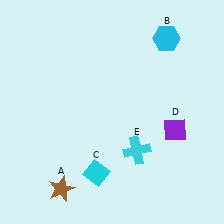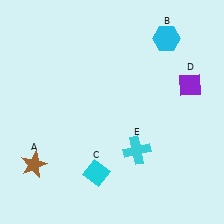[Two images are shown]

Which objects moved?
The objects that moved are: the brown star (A), the purple diamond (D).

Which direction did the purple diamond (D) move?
The purple diamond (D) moved up.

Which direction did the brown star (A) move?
The brown star (A) moved left.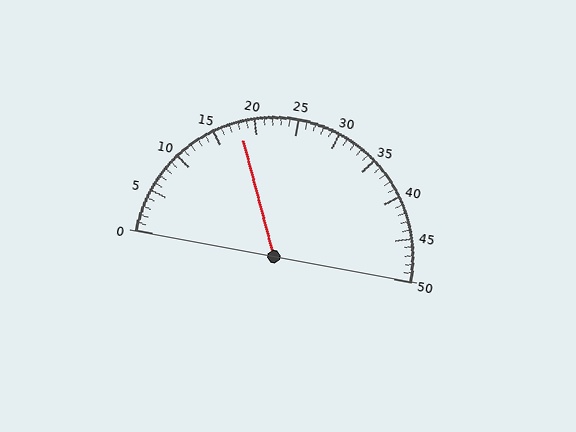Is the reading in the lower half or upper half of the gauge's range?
The reading is in the lower half of the range (0 to 50).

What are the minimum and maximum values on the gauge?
The gauge ranges from 0 to 50.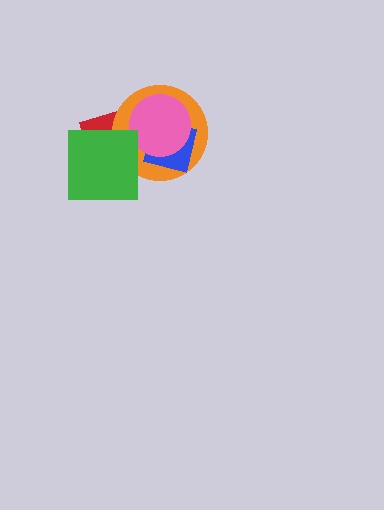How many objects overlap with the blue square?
3 objects overlap with the blue square.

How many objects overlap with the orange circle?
4 objects overlap with the orange circle.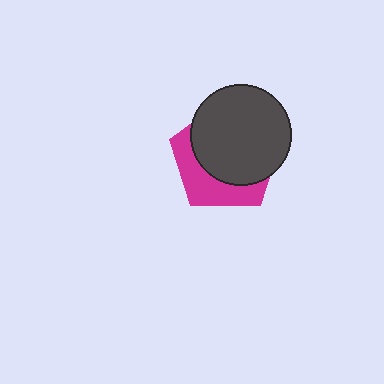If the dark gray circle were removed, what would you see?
You would see the complete magenta pentagon.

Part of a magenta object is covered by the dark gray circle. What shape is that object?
It is a pentagon.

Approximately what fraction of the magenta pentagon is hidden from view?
Roughly 65% of the magenta pentagon is hidden behind the dark gray circle.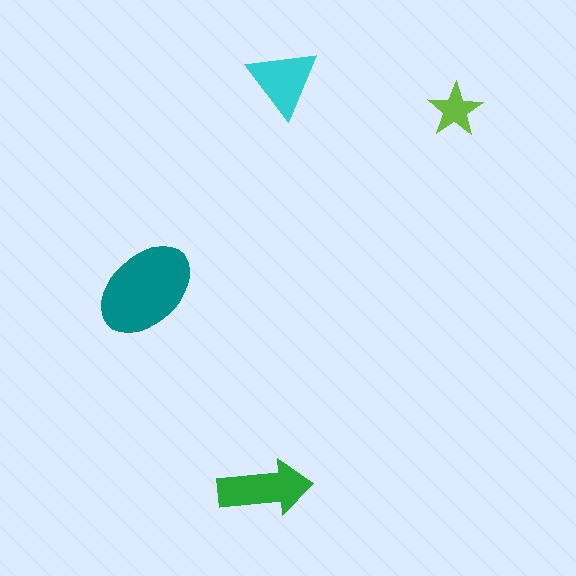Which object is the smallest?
The lime star.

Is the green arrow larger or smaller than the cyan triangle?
Larger.